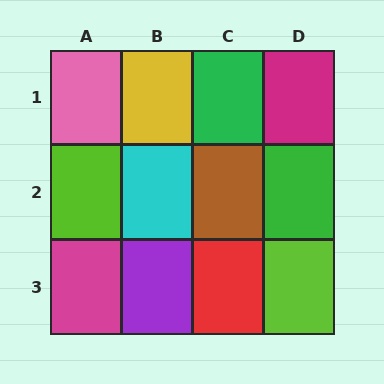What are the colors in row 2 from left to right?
Lime, cyan, brown, green.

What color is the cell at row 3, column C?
Red.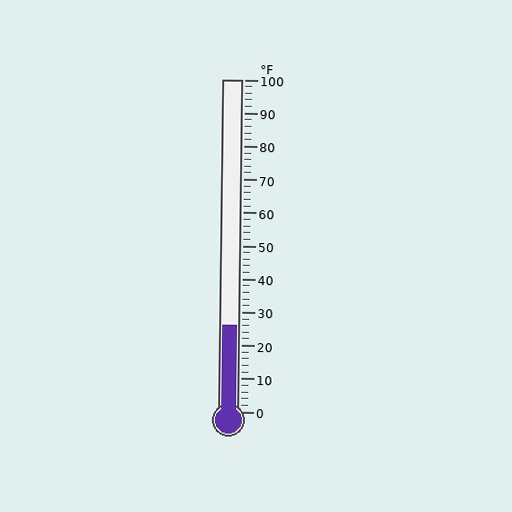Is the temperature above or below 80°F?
The temperature is below 80°F.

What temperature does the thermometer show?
The thermometer shows approximately 26°F.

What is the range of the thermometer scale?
The thermometer scale ranges from 0°F to 100°F.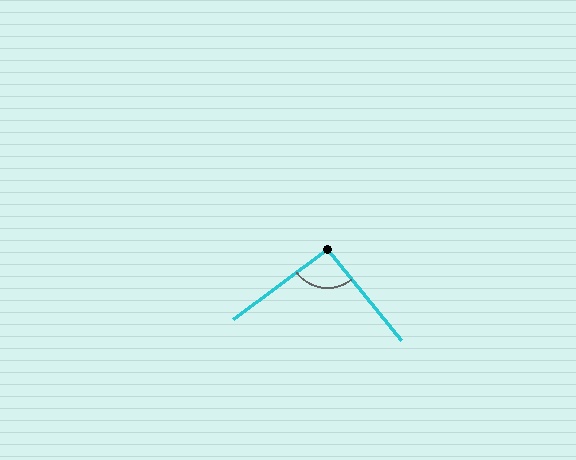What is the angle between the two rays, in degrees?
Approximately 92 degrees.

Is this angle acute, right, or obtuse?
It is approximately a right angle.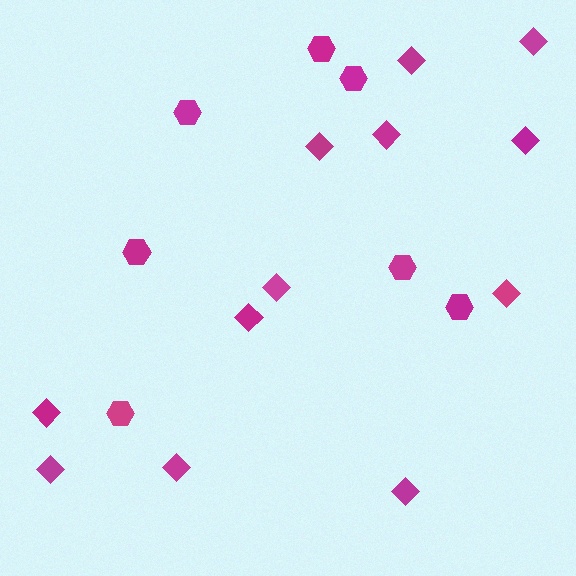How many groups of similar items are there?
There are 2 groups: one group of hexagons (7) and one group of diamonds (12).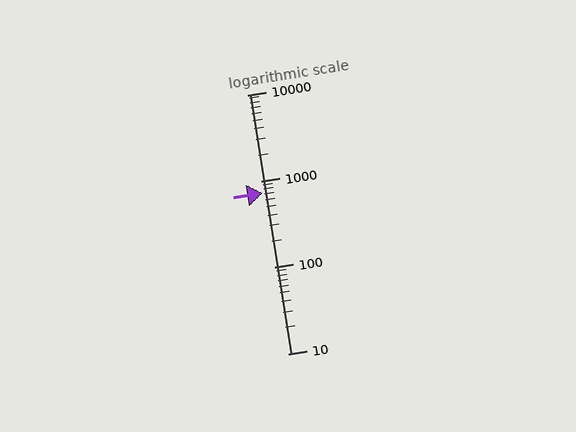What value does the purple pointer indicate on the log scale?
The pointer indicates approximately 730.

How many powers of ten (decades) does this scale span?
The scale spans 3 decades, from 10 to 10000.